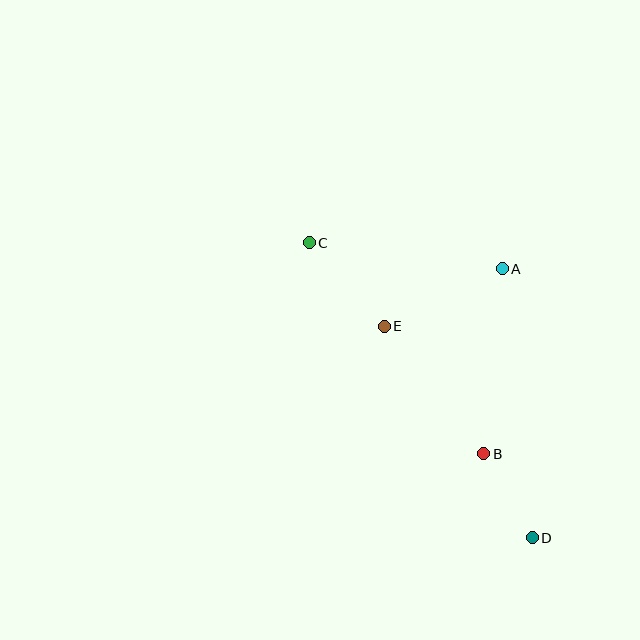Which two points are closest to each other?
Points B and D are closest to each other.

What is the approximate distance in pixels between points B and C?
The distance between B and C is approximately 274 pixels.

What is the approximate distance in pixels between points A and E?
The distance between A and E is approximately 131 pixels.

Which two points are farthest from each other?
Points C and D are farthest from each other.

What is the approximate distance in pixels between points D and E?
The distance between D and E is approximately 259 pixels.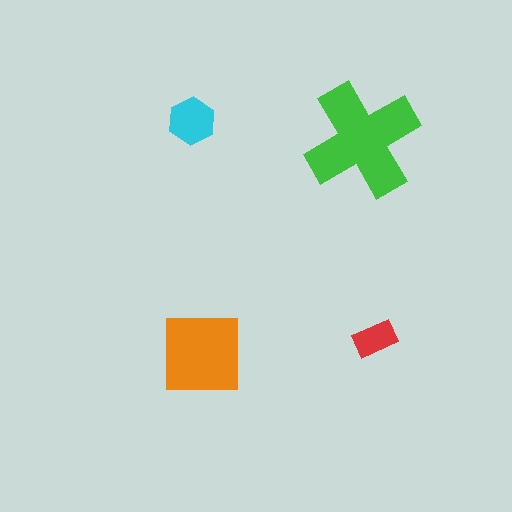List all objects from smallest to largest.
The red rectangle, the cyan hexagon, the orange square, the green cross.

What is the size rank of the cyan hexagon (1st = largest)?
3rd.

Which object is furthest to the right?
The red rectangle is rightmost.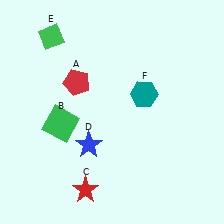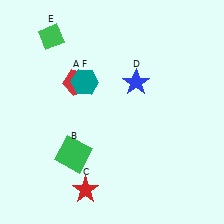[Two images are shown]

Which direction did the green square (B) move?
The green square (B) moved down.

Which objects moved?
The objects that moved are: the green square (B), the blue star (D), the teal hexagon (F).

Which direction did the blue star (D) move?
The blue star (D) moved up.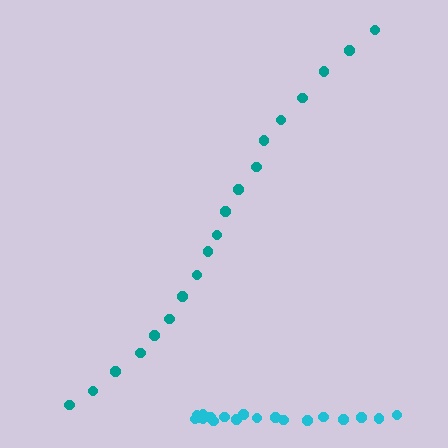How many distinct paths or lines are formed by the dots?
There are 2 distinct paths.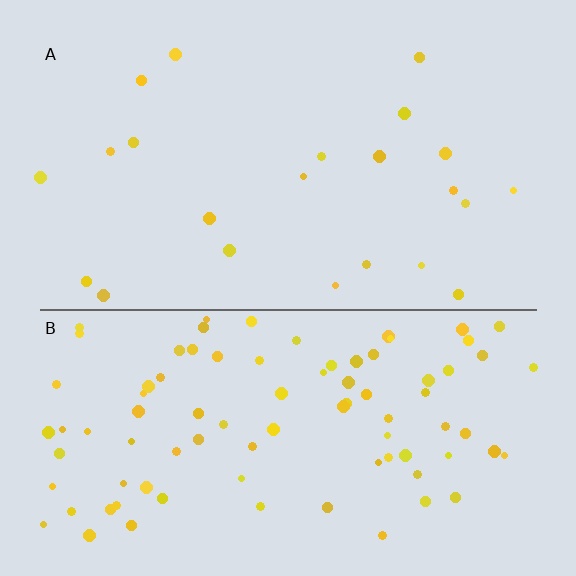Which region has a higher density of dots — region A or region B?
B (the bottom).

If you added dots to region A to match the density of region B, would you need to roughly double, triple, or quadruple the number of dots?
Approximately quadruple.